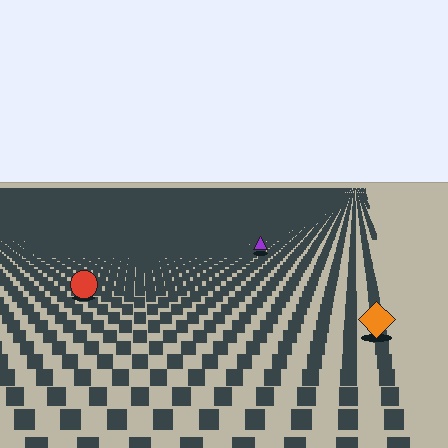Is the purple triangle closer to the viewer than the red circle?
No. The red circle is closer — you can tell from the texture gradient: the ground texture is coarser near it.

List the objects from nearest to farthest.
From nearest to farthest: the orange diamond, the red circle, the purple triangle.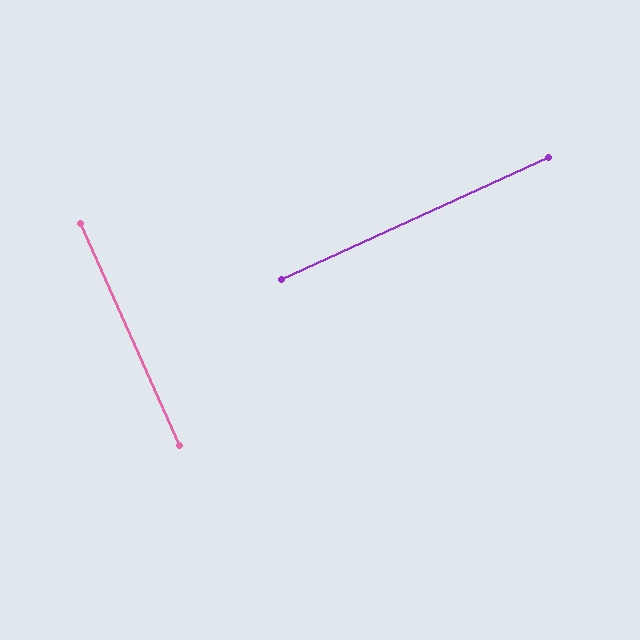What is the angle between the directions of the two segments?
Approximately 90 degrees.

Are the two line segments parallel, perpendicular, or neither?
Perpendicular — they meet at approximately 90°.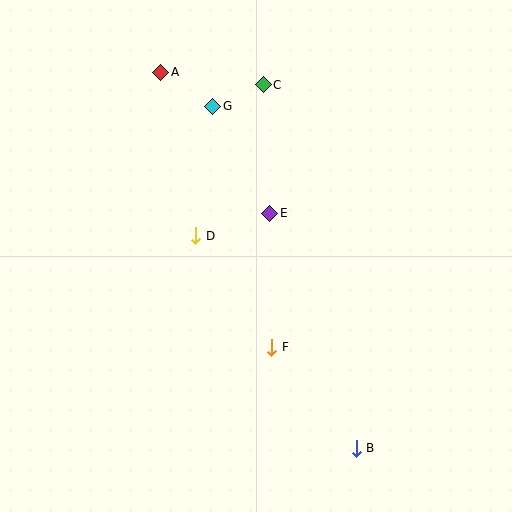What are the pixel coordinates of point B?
Point B is at (356, 448).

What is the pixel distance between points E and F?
The distance between E and F is 134 pixels.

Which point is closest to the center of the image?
Point E at (270, 213) is closest to the center.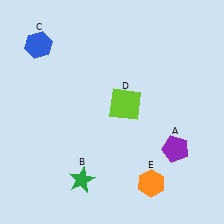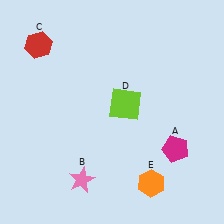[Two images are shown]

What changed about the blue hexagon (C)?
In Image 1, C is blue. In Image 2, it changed to red.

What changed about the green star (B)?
In Image 1, B is green. In Image 2, it changed to pink.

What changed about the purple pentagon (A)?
In Image 1, A is purple. In Image 2, it changed to magenta.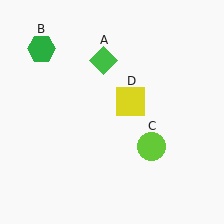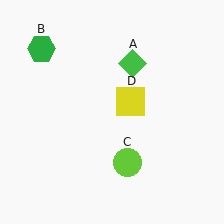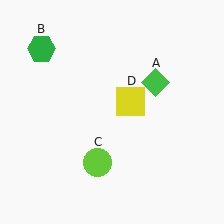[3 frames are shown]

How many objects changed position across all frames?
2 objects changed position: green diamond (object A), lime circle (object C).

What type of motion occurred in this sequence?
The green diamond (object A), lime circle (object C) rotated clockwise around the center of the scene.